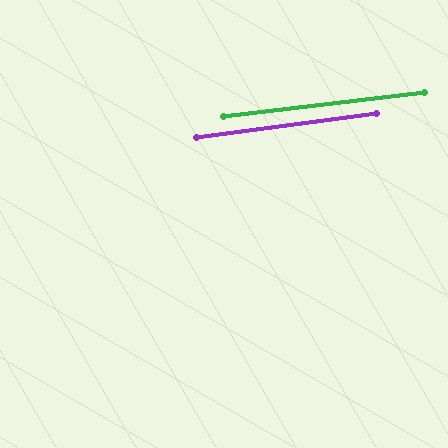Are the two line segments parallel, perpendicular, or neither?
Parallel — their directions differ by only 0.9°.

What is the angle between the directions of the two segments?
Approximately 1 degree.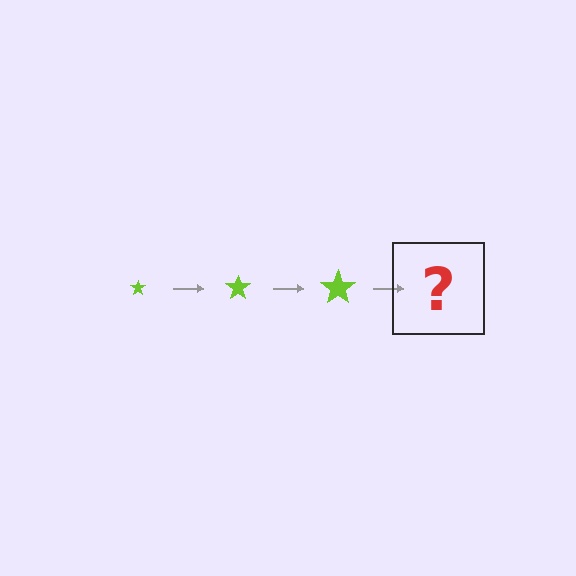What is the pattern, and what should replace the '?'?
The pattern is that the star gets progressively larger each step. The '?' should be a lime star, larger than the previous one.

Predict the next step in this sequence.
The next step is a lime star, larger than the previous one.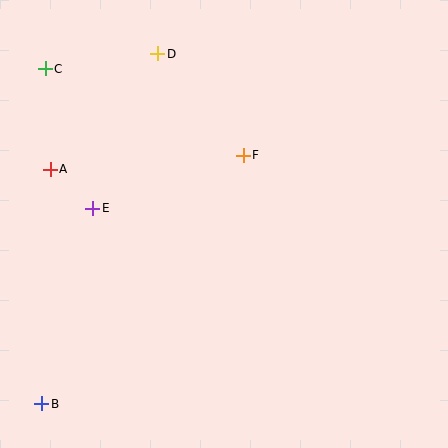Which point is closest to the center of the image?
Point F at (243, 155) is closest to the center.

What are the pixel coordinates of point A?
Point A is at (50, 169).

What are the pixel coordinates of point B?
Point B is at (42, 404).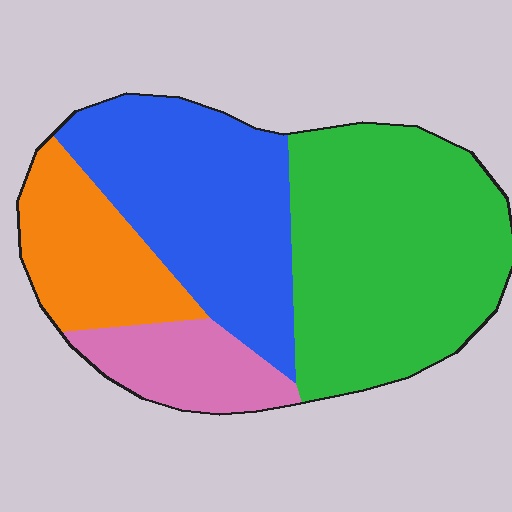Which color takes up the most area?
Green, at roughly 40%.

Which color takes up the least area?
Pink, at roughly 10%.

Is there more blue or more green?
Green.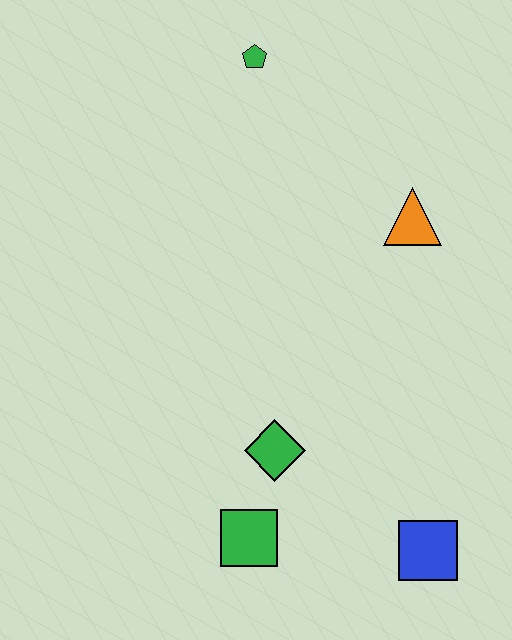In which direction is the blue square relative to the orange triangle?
The blue square is below the orange triangle.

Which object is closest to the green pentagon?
The orange triangle is closest to the green pentagon.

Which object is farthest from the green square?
The green pentagon is farthest from the green square.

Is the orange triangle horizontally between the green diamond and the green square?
No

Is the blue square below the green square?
Yes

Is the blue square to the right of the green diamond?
Yes